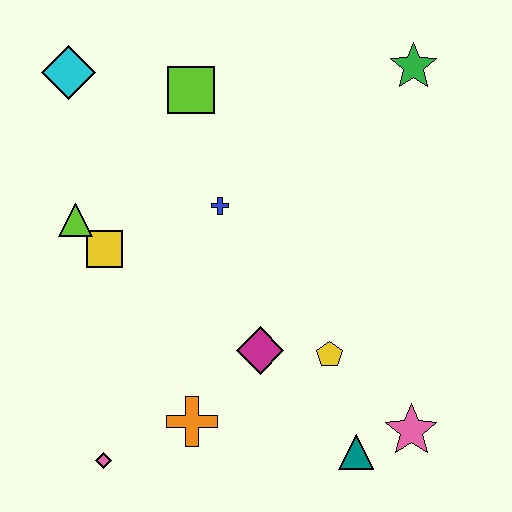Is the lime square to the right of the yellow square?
Yes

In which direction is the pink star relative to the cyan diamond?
The pink star is below the cyan diamond.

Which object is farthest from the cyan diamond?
The pink star is farthest from the cyan diamond.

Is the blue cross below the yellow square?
No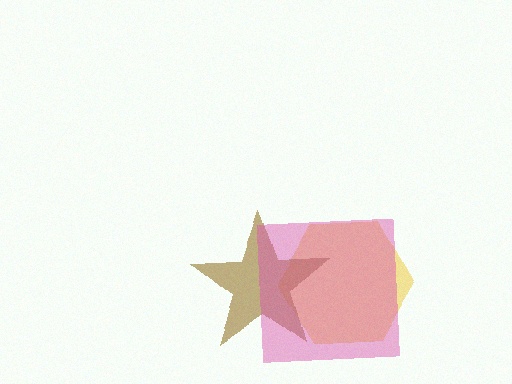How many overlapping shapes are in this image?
There are 3 overlapping shapes in the image.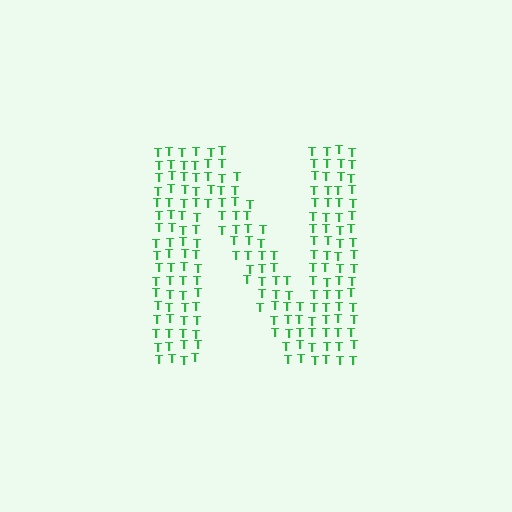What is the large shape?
The large shape is the letter N.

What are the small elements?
The small elements are letter T's.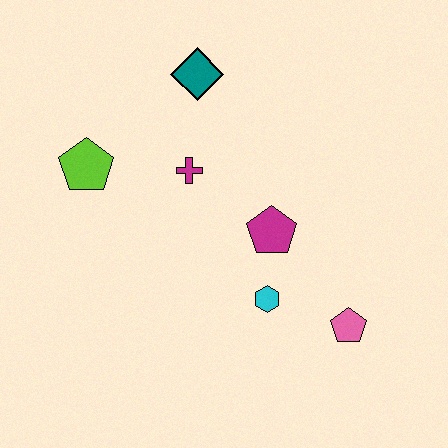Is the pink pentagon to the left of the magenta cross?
No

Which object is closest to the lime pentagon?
The magenta cross is closest to the lime pentagon.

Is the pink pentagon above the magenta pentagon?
No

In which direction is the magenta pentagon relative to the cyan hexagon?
The magenta pentagon is above the cyan hexagon.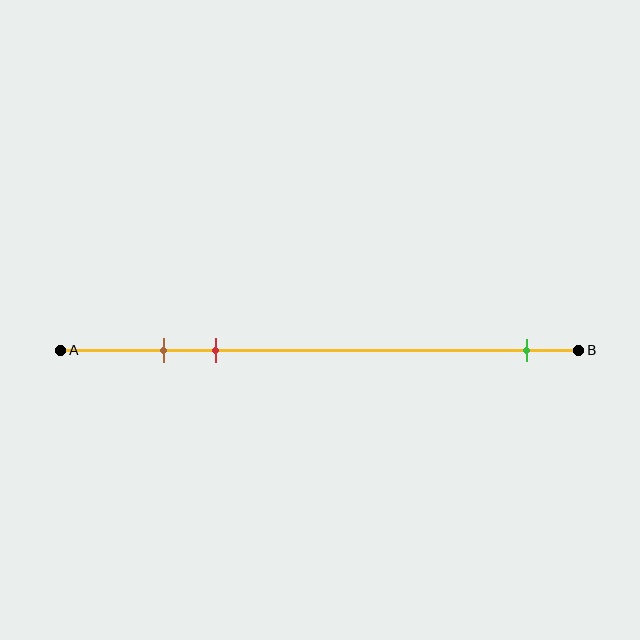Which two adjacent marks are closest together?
The brown and red marks are the closest adjacent pair.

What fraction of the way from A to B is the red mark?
The red mark is approximately 30% (0.3) of the way from A to B.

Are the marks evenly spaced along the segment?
No, the marks are not evenly spaced.